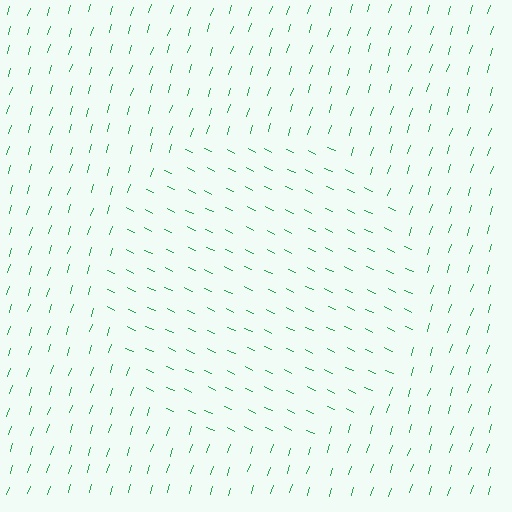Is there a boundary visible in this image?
Yes, there is a texture boundary formed by a change in line orientation.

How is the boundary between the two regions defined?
The boundary is defined purely by a change in line orientation (approximately 82 degrees difference). All lines are the same color and thickness.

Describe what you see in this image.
The image is filled with small green line segments. A circle region in the image has lines oriented differently from the surrounding lines, creating a visible texture boundary.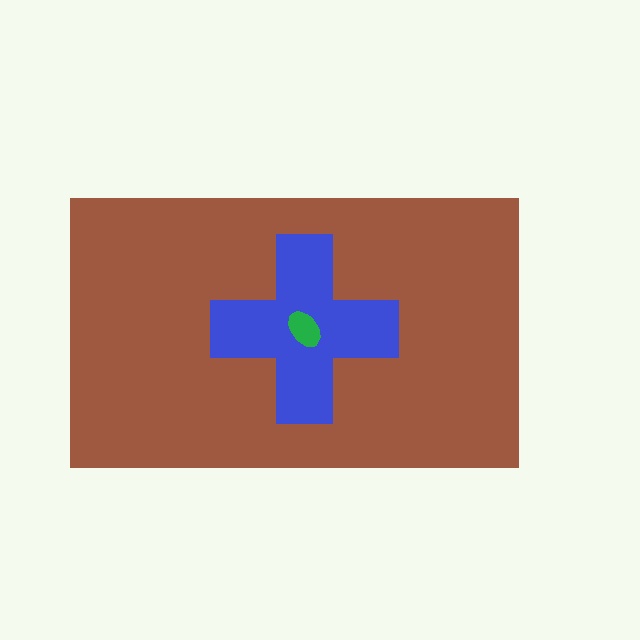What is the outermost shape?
The brown rectangle.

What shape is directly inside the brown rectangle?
The blue cross.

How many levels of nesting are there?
3.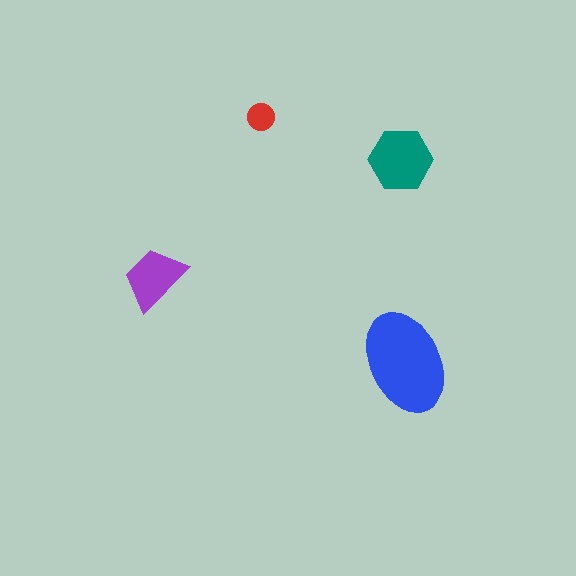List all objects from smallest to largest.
The red circle, the purple trapezoid, the teal hexagon, the blue ellipse.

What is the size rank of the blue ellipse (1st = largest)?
1st.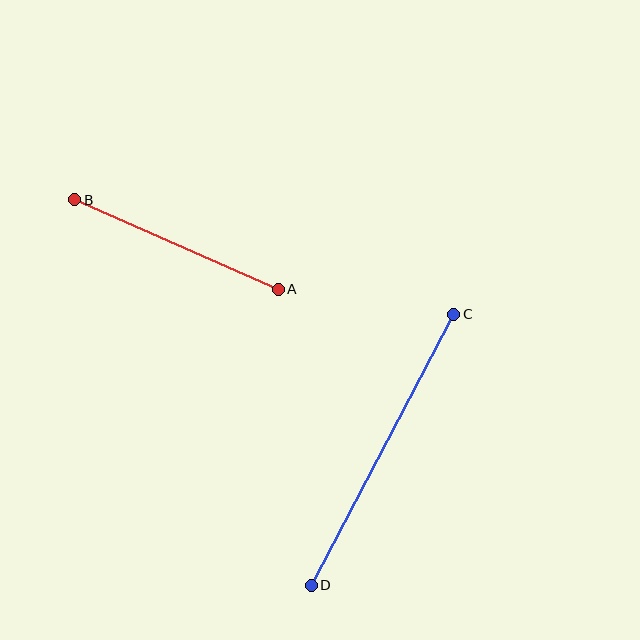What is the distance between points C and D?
The distance is approximately 306 pixels.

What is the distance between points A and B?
The distance is approximately 222 pixels.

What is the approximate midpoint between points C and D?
The midpoint is at approximately (383, 450) pixels.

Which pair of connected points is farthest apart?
Points C and D are farthest apart.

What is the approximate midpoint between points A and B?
The midpoint is at approximately (177, 245) pixels.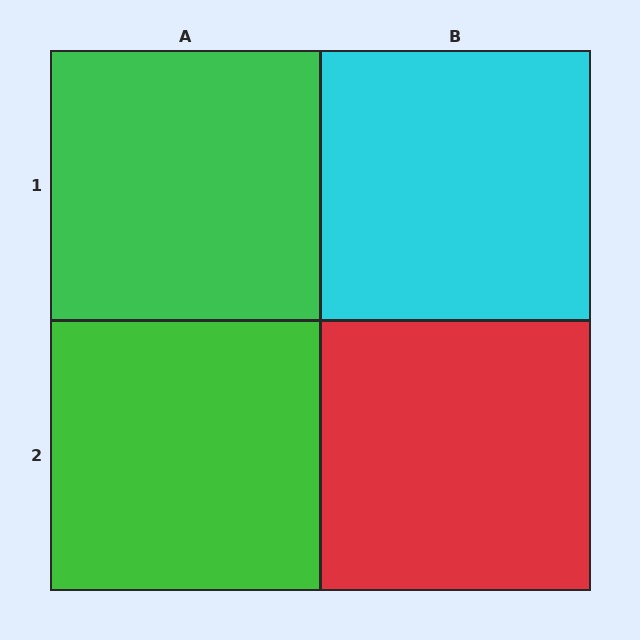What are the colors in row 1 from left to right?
Green, cyan.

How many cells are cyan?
1 cell is cyan.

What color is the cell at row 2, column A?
Green.